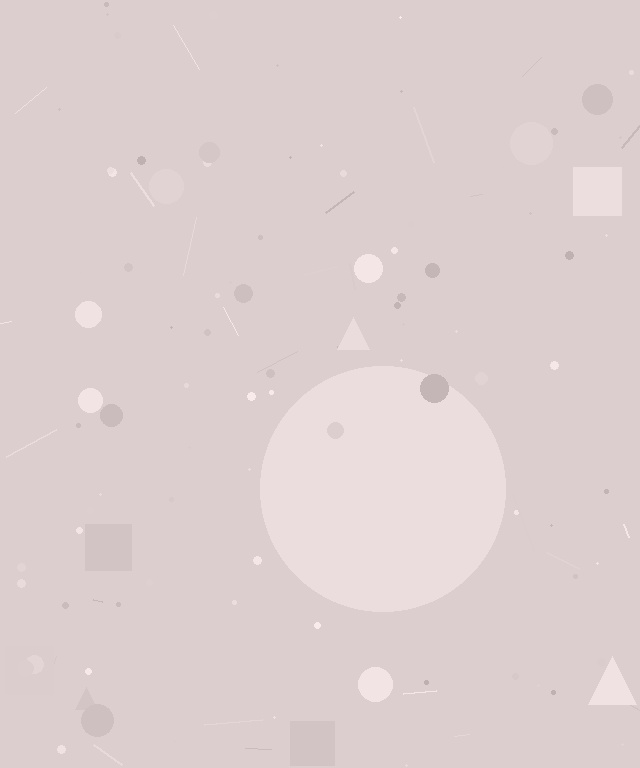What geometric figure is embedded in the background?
A circle is embedded in the background.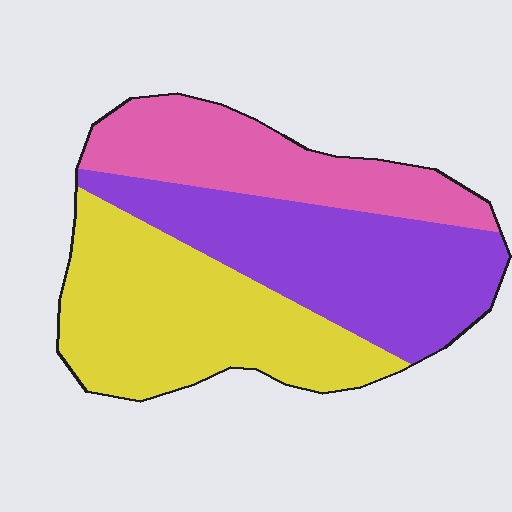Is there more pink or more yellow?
Yellow.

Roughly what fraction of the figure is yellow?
Yellow covers 38% of the figure.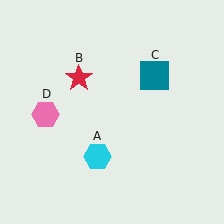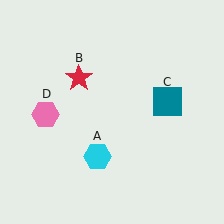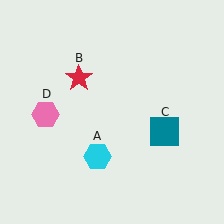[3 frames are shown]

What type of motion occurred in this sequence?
The teal square (object C) rotated clockwise around the center of the scene.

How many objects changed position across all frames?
1 object changed position: teal square (object C).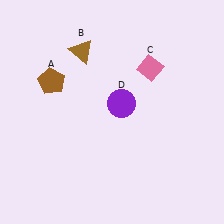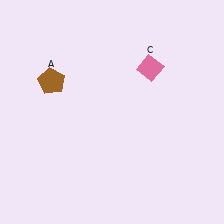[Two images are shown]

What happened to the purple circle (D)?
The purple circle (D) was removed in Image 2. It was in the top-right area of Image 1.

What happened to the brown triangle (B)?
The brown triangle (B) was removed in Image 2. It was in the top-left area of Image 1.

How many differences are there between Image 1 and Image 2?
There are 2 differences between the two images.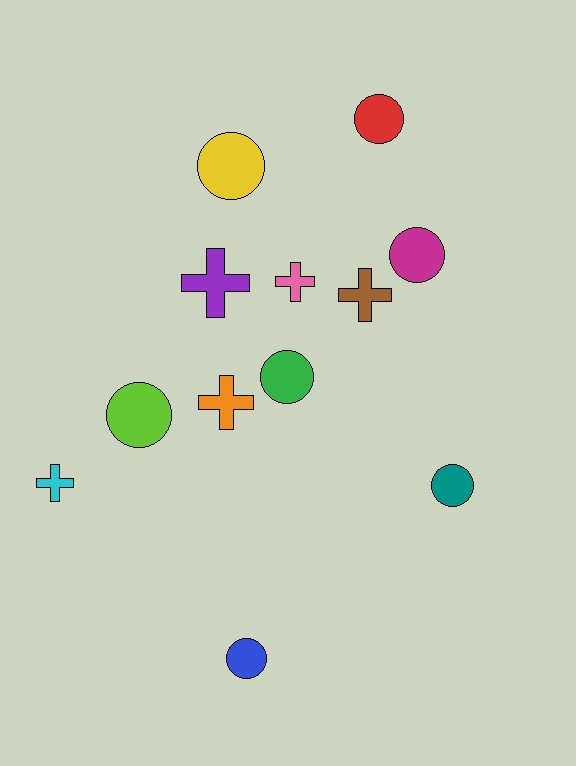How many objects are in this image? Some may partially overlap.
There are 12 objects.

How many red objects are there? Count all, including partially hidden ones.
There is 1 red object.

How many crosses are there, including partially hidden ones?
There are 5 crosses.